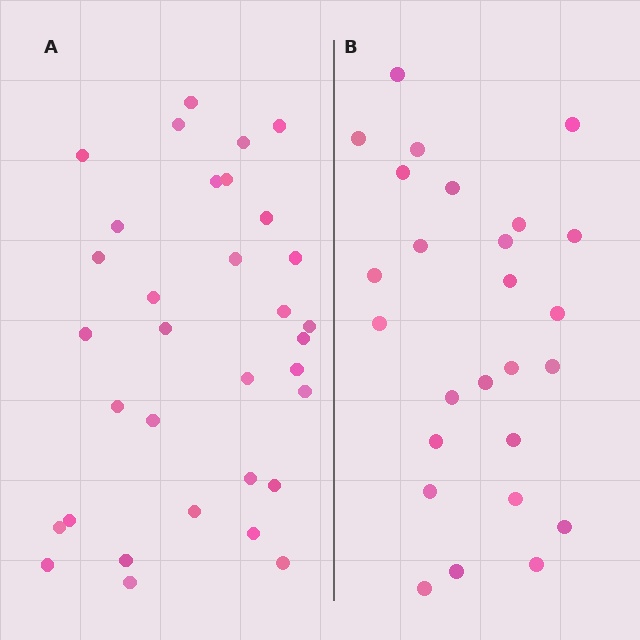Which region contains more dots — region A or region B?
Region A (the left region) has more dots.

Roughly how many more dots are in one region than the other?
Region A has roughly 8 or so more dots than region B.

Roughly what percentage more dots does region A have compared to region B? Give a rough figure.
About 25% more.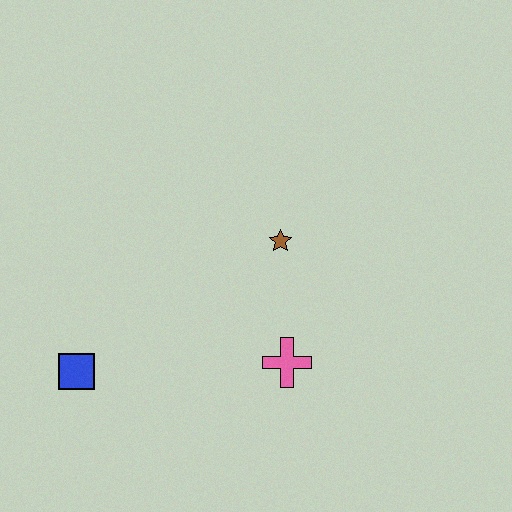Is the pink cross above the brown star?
No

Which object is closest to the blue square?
The pink cross is closest to the blue square.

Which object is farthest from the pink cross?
The blue square is farthest from the pink cross.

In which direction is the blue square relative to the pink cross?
The blue square is to the left of the pink cross.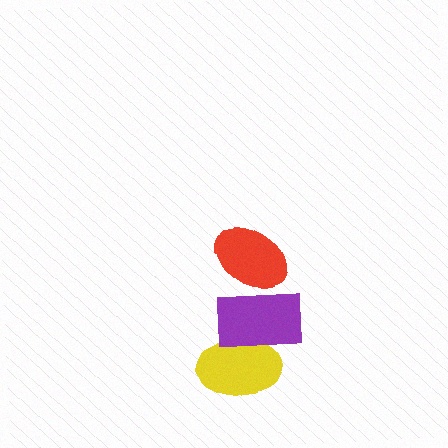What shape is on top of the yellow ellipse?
The purple rectangle is on top of the yellow ellipse.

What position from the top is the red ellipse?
The red ellipse is 1st from the top.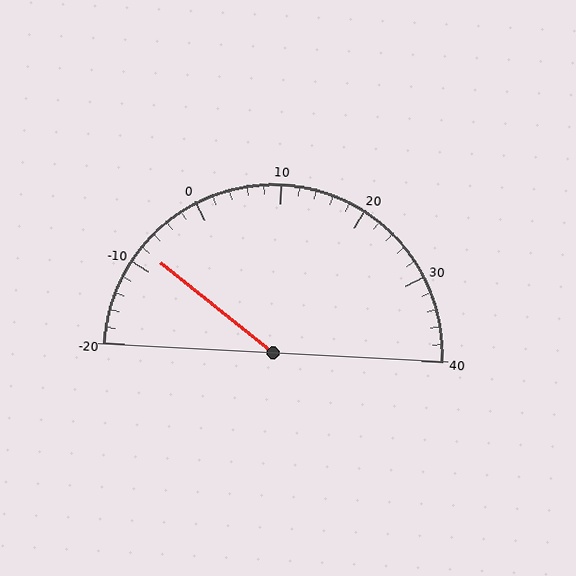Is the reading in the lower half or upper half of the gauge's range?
The reading is in the lower half of the range (-20 to 40).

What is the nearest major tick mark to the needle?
The nearest major tick mark is -10.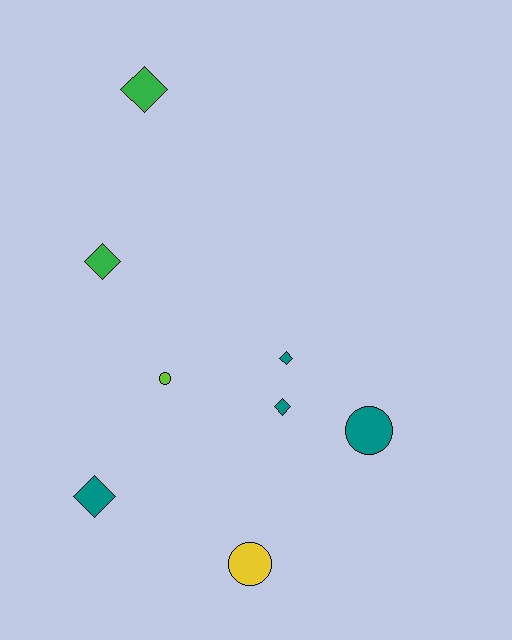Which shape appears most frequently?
Diamond, with 5 objects.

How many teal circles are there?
There is 1 teal circle.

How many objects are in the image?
There are 8 objects.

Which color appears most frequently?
Teal, with 4 objects.